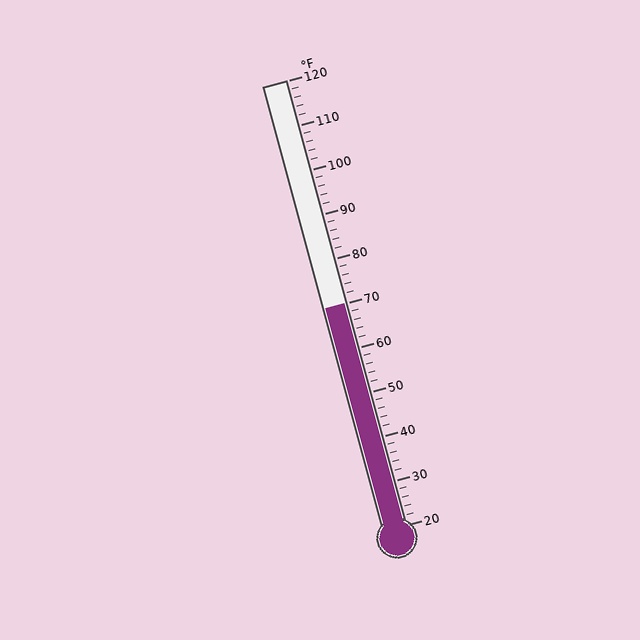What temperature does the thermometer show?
The thermometer shows approximately 70°F.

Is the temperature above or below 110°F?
The temperature is below 110°F.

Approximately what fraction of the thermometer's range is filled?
The thermometer is filled to approximately 50% of its range.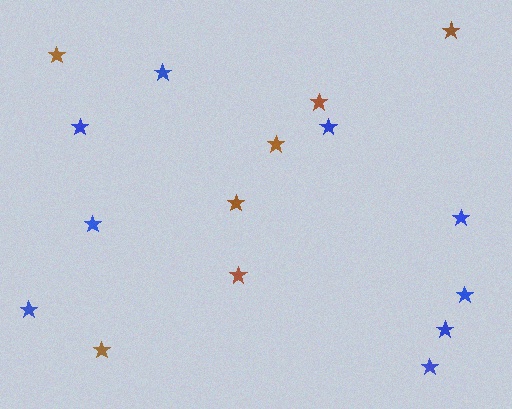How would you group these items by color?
There are 2 groups: one group of blue stars (9) and one group of brown stars (7).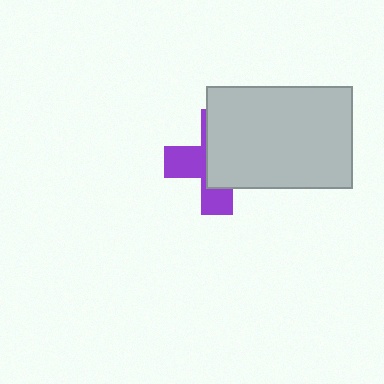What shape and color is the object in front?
The object in front is a light gray rectangle.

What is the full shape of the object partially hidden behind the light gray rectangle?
The partially hidden object is a purple cross.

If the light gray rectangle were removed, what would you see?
You would see the complete purple cross.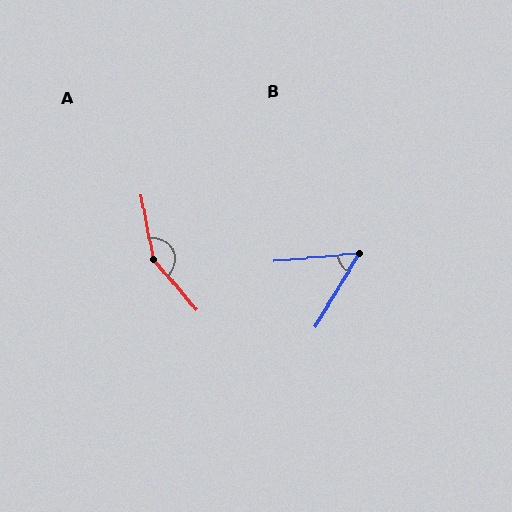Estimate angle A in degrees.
Approximately 151 degrees.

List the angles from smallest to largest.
B (54°), A (151°).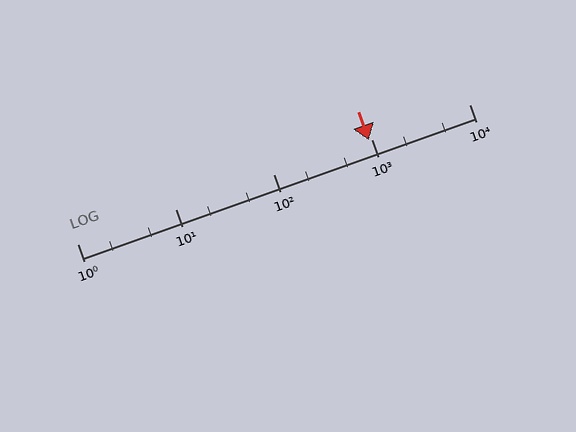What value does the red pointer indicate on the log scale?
The pointer indicates approximately 950.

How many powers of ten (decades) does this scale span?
The scale spans 4 decades, from 1 to 10000.